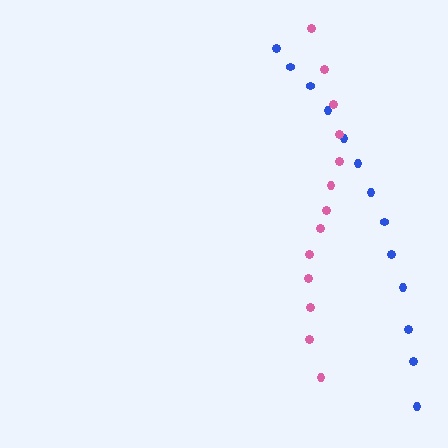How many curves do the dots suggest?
There are 2 distinct paths.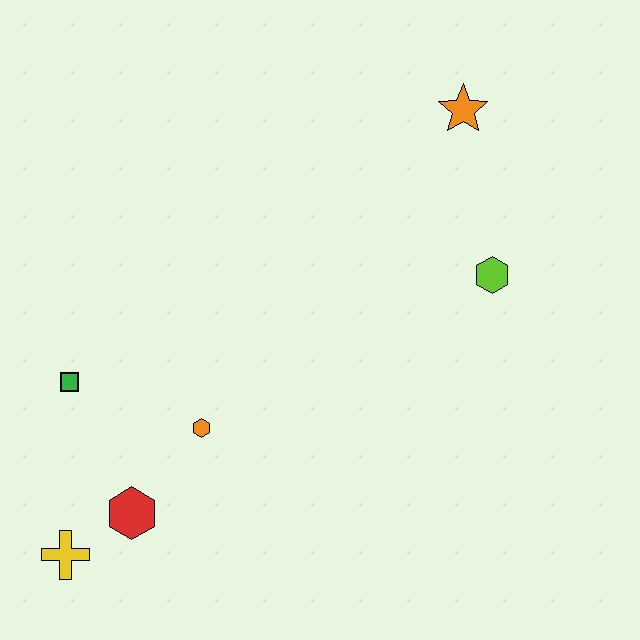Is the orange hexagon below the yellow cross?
No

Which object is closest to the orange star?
The lime hexagon is closest to the orange star.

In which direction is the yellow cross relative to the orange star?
The yellow cross is below the orange star.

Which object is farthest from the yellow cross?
The orange star is farthest from the yellow cross.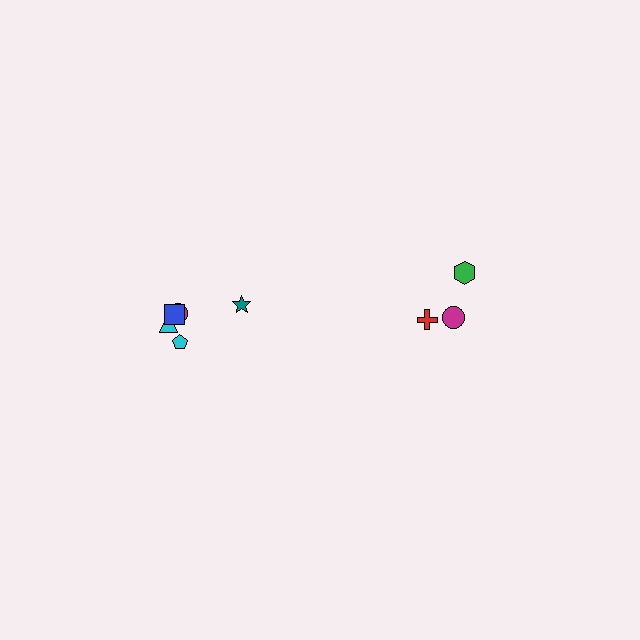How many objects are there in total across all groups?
There are 8 objects.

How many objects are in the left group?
There are 5 objects.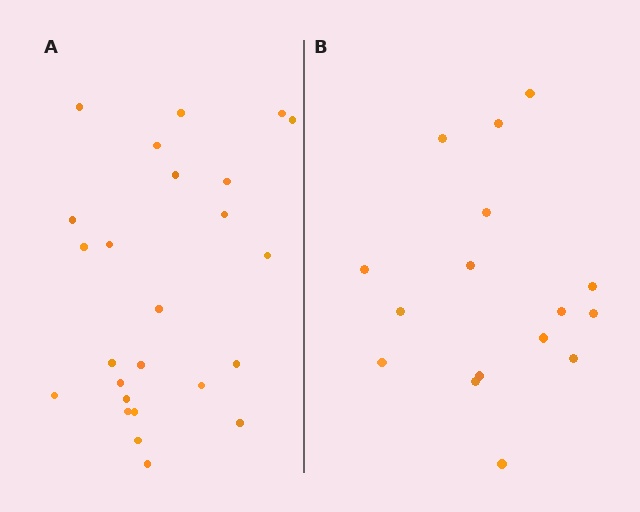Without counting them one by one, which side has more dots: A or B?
Region A (the left region) has more dots.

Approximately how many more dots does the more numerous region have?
Region A has roughly 8 or so more dots than region B.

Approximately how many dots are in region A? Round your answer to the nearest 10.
About 20 dots. (The exact count is 25, which rounds to 20.)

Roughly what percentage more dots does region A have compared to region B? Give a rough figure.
About 55% more.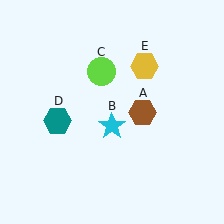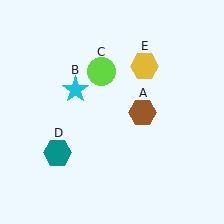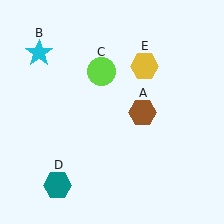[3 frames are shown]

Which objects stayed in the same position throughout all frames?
Brown hexagon (object A) and lime circle (object C) and yellow hexagon (object E) remained stationary.